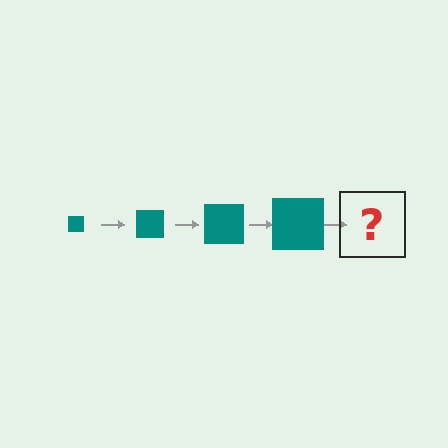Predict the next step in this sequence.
The next step is a teal square, larger than the previous one.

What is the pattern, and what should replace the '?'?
The pattern is that the square gets progressively larger each step. The '?' should be a teal square, larger than the previous one.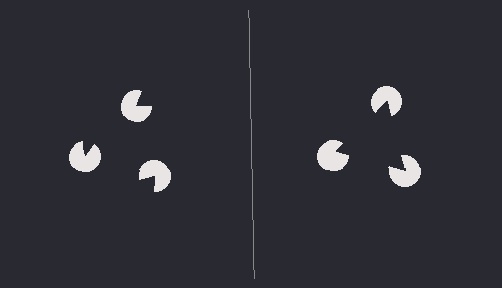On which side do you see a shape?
An illusory triangle appears on the right side. On the left side the wedge cuts are rotated, so no coherent shape forms.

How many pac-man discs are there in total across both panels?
6 — 3 on each side.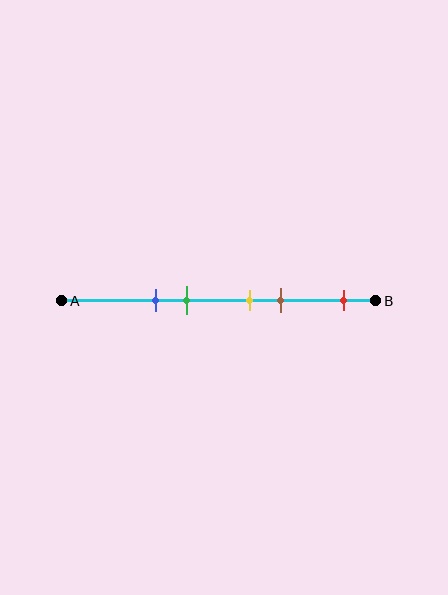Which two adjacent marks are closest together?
The yellow and brown marks are the closest adjacent pair.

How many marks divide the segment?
There are 5 marks dividing the segment.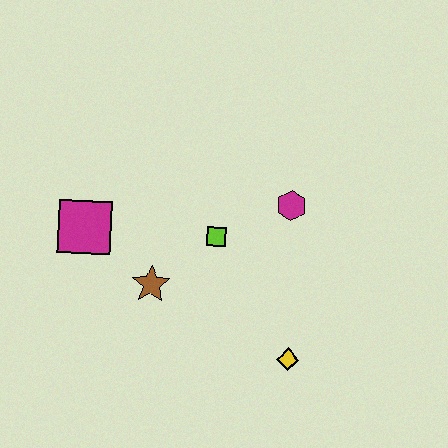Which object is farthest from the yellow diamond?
The magenta square is farthest from the yellow diamond.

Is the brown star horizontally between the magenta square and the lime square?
Yes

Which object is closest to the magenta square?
The brown star is closest to the magenta square.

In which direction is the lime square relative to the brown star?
The lime square is to the right of the brown star.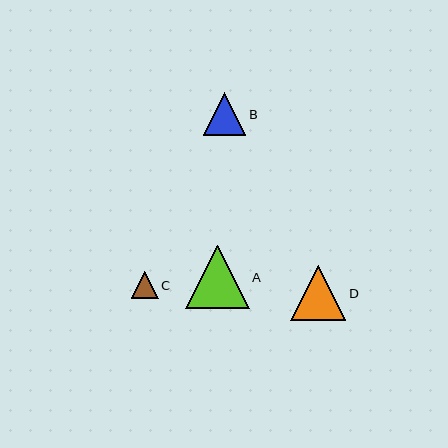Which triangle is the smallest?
Triangle C is the smallest with a size of approximately 27 pixels.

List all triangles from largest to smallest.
From largest to smallest: A, D, B, C.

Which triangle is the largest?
Triangle A is the largest with a size of approximately 64 pixels.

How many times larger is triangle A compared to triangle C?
Triangle A is approximately 2.4 times the size of triangle C.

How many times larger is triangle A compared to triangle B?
Triangle A is approximately 1.5 times the size of triangle B.